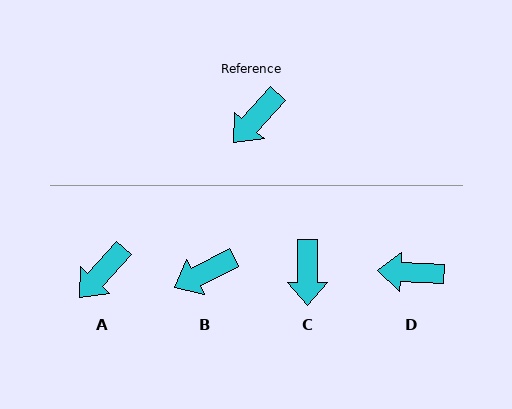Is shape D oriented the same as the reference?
No, it is off by about 51 degrees.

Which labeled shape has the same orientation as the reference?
A.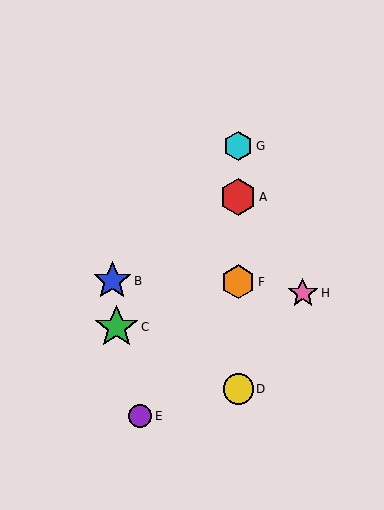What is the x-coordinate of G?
Object G is at x≈238.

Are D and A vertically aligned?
Yes, both are at x≈238.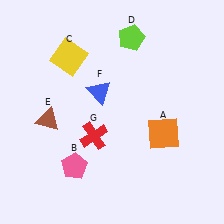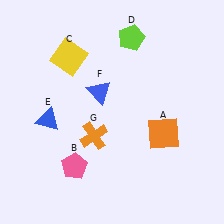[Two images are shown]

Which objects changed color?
E changed from brown to blue. G changed from red to orange.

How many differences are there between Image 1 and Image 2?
There are 2 differences between the two images.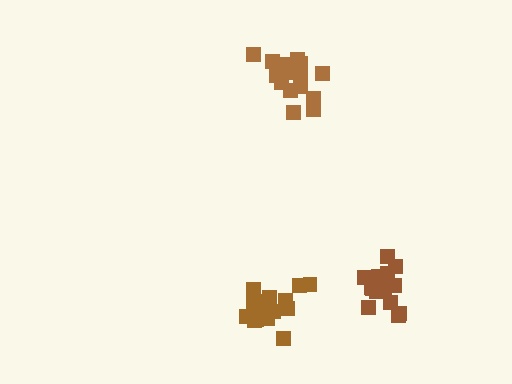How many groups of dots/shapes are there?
There are 3 groups.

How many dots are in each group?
Group 1: 19 dots, Group 2: 19 dots, Group 3: 17 dots (55 total).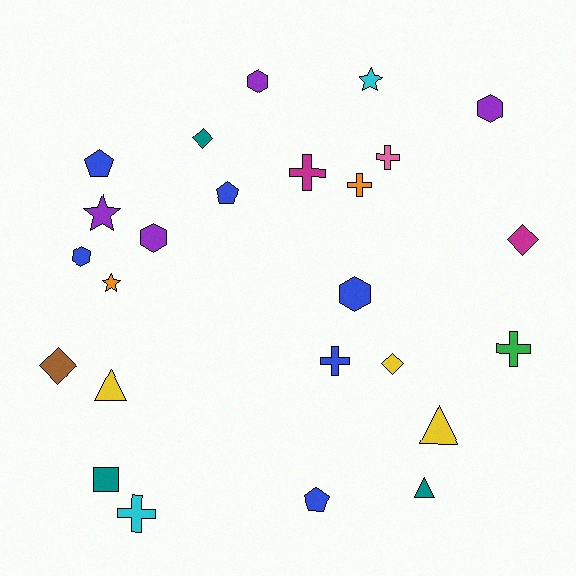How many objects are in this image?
There are 25 objects.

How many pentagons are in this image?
There are 3 pentagons.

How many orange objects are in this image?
There are 2 orange objects.